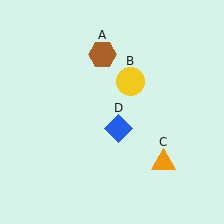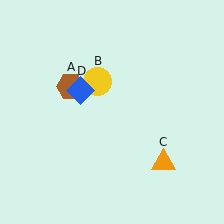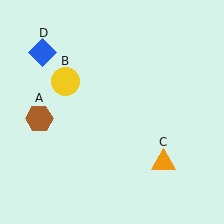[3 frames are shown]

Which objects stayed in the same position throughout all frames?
Orange triangle (object C) remained stationary.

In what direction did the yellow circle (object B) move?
The yellow circle (object B) moved left.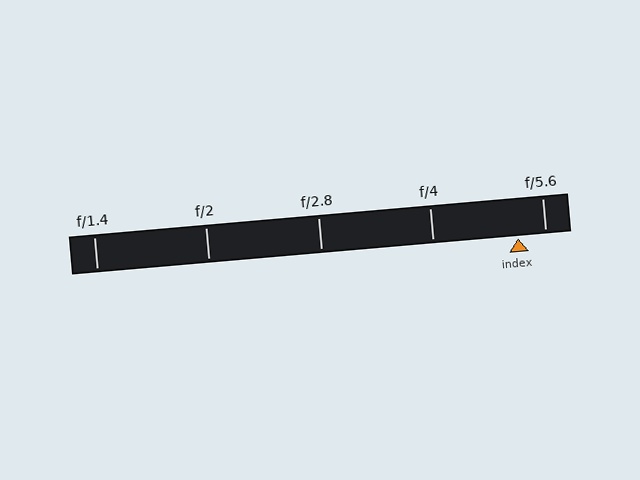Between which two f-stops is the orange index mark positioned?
The index mark is between f/4 and f/5.6.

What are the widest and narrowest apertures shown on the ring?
The widest aperture shown is f/1.4 and the narrowest is f/5.6.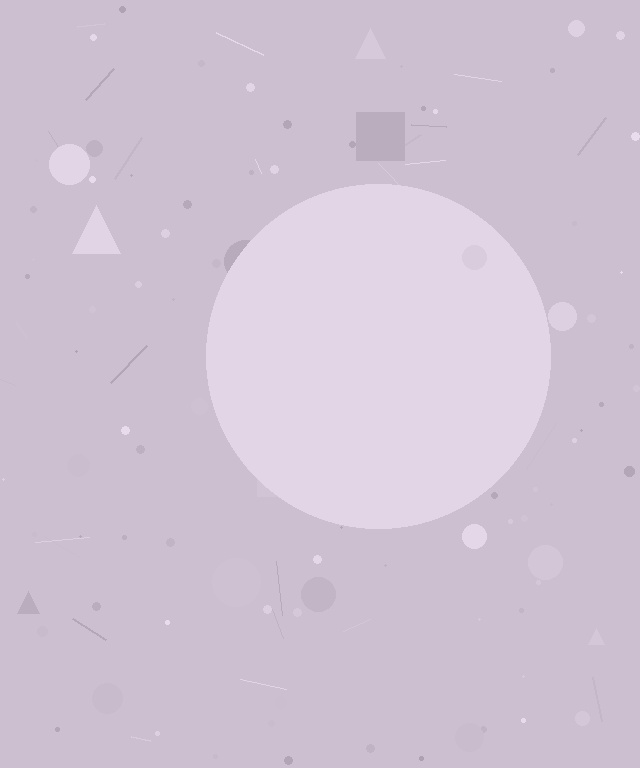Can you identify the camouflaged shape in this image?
The camouflaged shape is a circle.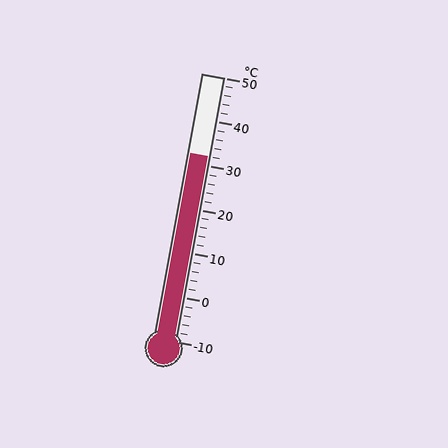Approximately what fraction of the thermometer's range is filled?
The thermometer is filled to approximately 70% of its range.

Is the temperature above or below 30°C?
The temperature is above 30°C.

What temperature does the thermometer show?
The thermometer shows approximately 32°C.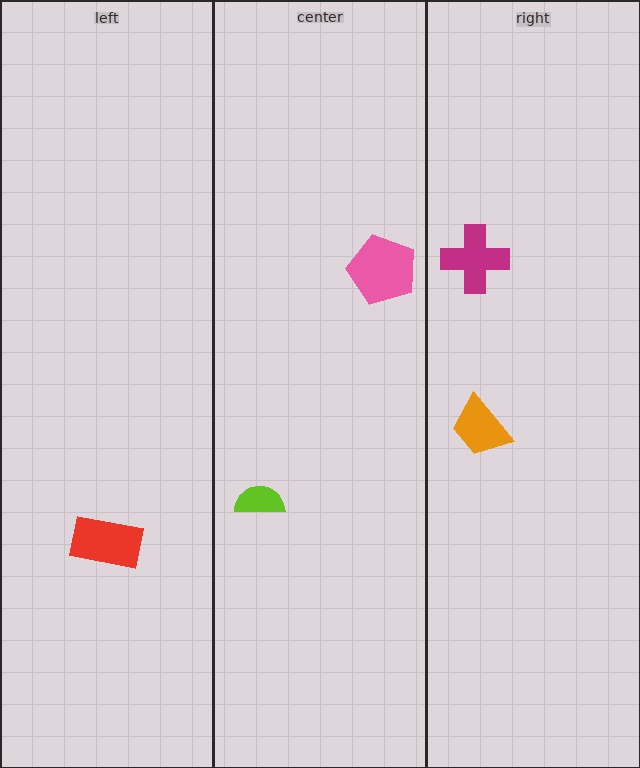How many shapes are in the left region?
1.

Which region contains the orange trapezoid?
The right region.